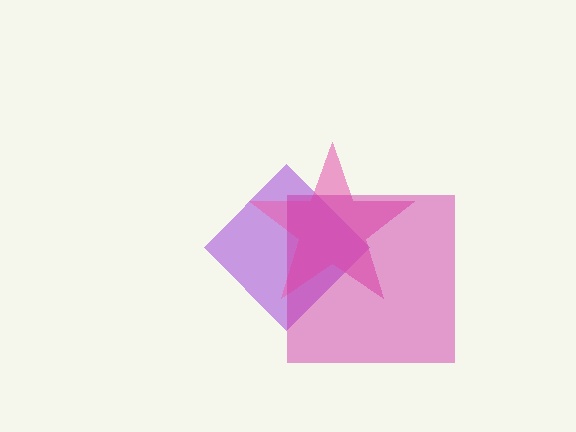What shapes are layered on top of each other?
The layered shapes are: a purple diamond, a pink star, a magenta square.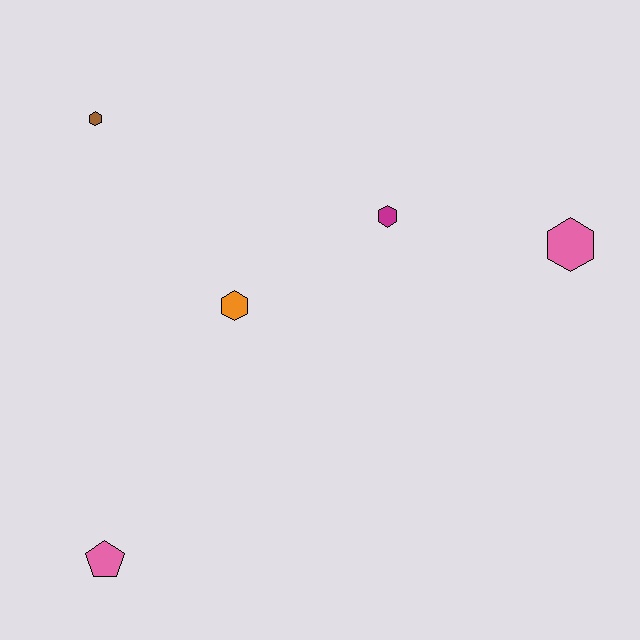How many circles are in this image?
There are no circles.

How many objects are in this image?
There are 5 objects.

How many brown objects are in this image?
There is 1 brown object.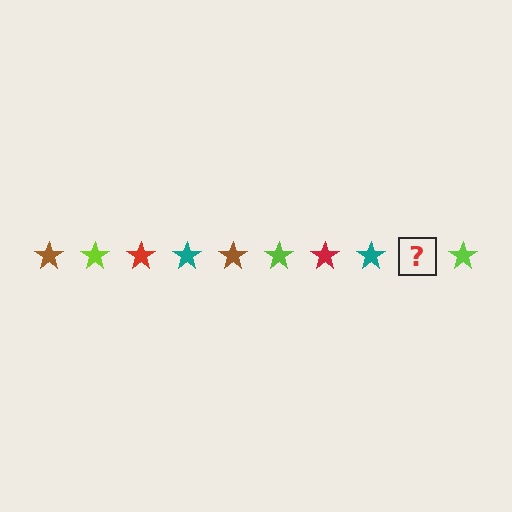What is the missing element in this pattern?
The missing element is a brown star.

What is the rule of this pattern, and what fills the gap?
The rule is that the pattern cycles through brown, lime, red, teal stars. The gap should be filled with a brown star.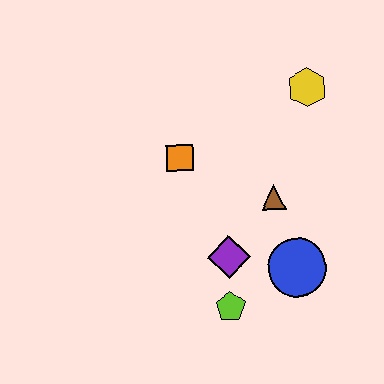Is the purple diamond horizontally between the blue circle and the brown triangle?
No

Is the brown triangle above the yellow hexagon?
No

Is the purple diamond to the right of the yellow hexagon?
No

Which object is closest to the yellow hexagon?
The brown triangle is closest to the yellow hexagon.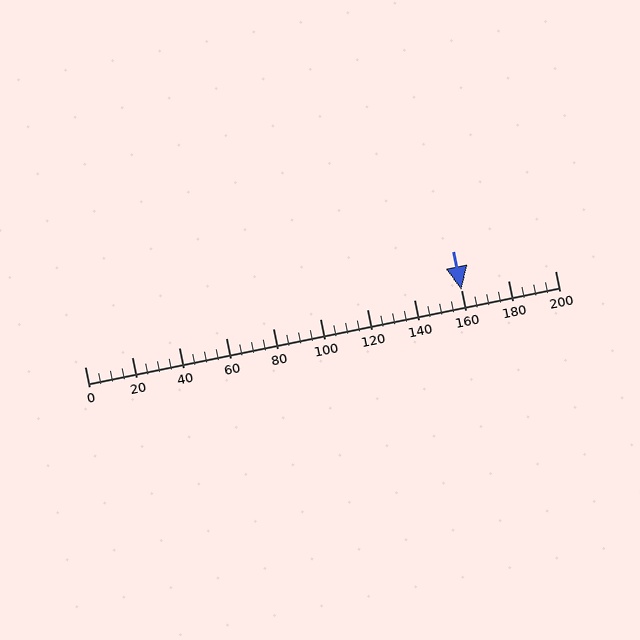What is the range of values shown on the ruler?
The ruler shows values from 0 to 200.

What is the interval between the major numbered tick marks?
The major tick marks are spaced 20 units apart.